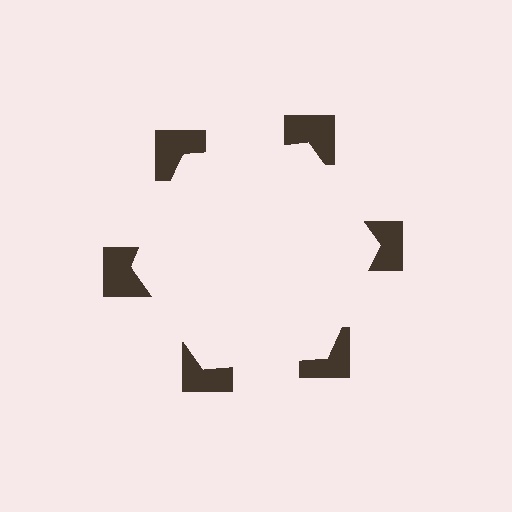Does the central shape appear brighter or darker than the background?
It typically appears slightly brighter than the background, even though no actual brightness change is drawn.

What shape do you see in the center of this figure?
An illusory hexagon — its edges are inferred from the aligned wedge cuts in the notched squares, not physically drawn.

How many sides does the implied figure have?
6 sides.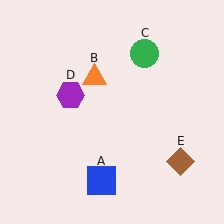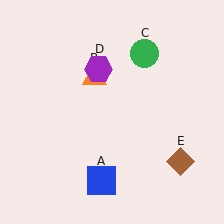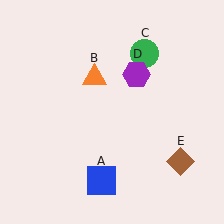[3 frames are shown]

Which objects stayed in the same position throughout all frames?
Blue square (object A) and orange triangle (object B) and green circle (object C) and brown diamond (object E) remained stationary.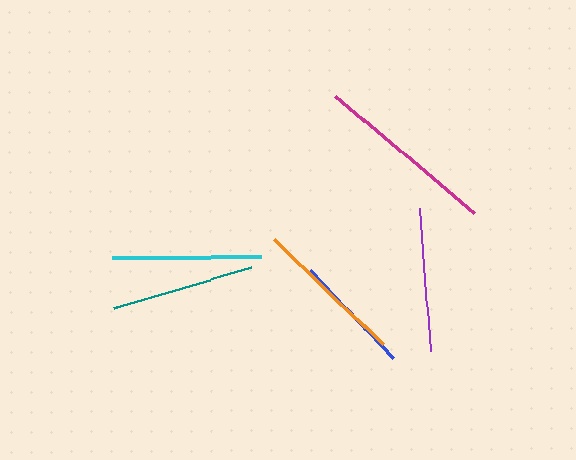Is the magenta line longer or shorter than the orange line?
The magenta line is longer than the orange line.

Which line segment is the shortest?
The blue line is the shortest at approximately 121 pixels.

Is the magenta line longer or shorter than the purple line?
The magenta line is longer than the purple line.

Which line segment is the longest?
The magenta line is the longest at approximately 181 pixels.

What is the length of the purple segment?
The purple segment is approximately 144 pixels long.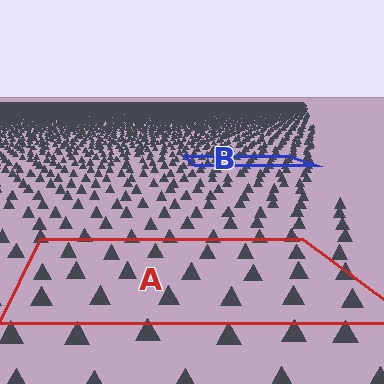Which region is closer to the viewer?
Region A is closer. The texture elements there are larger and more spread out.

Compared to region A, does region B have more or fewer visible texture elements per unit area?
Region B has more texture elements per unit area — they are packed more densely because it is farther away.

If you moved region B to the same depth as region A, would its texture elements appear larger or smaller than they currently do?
They would appear larger. At a closer depth, the same texture elements are projected at a bigger on-screen size.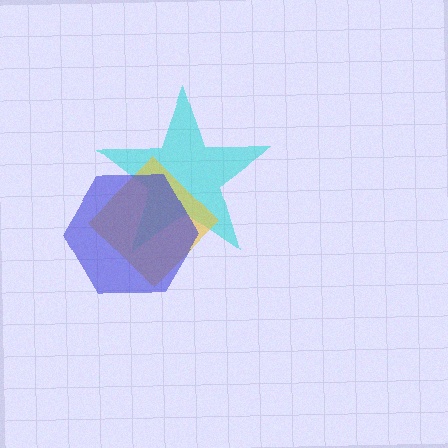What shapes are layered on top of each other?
The layered shapes are: a cyan star, a yellow diamond, a blue hexagon.